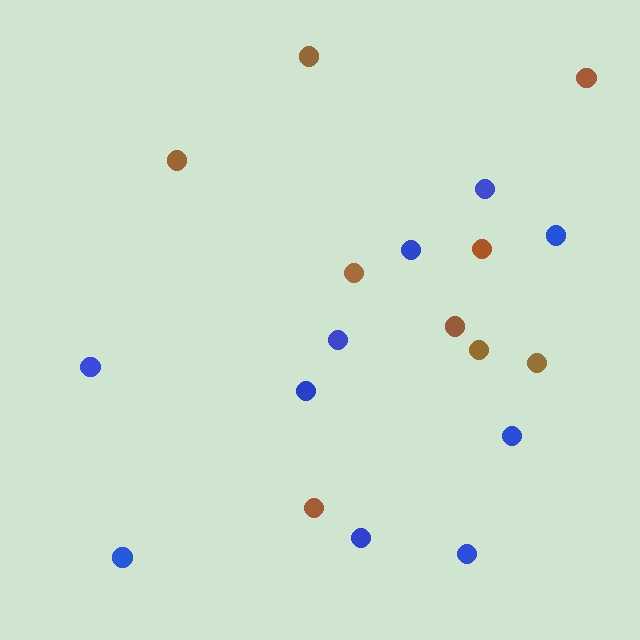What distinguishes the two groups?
There are 2 groups: one group of blue circles (10) and one group of brown circles (9).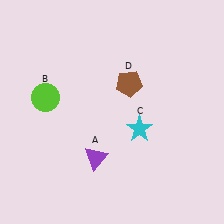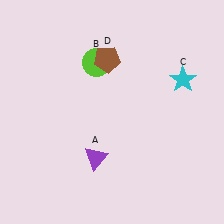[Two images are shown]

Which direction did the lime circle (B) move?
The lime circle (B) moved right.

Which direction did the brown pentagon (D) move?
The brown pentagon (D) moved up.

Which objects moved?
The objects that moved are: the lime circle (B), the cyan star (C), the brown pentagon (D).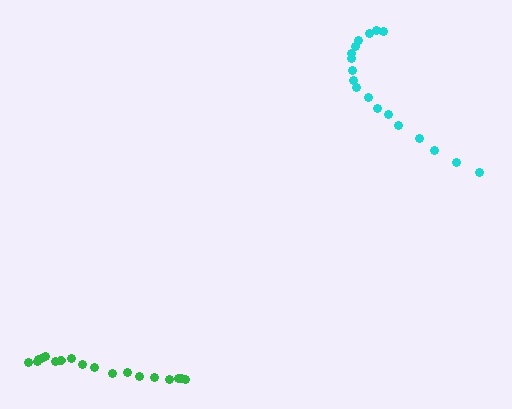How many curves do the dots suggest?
There are 2 distinct paths.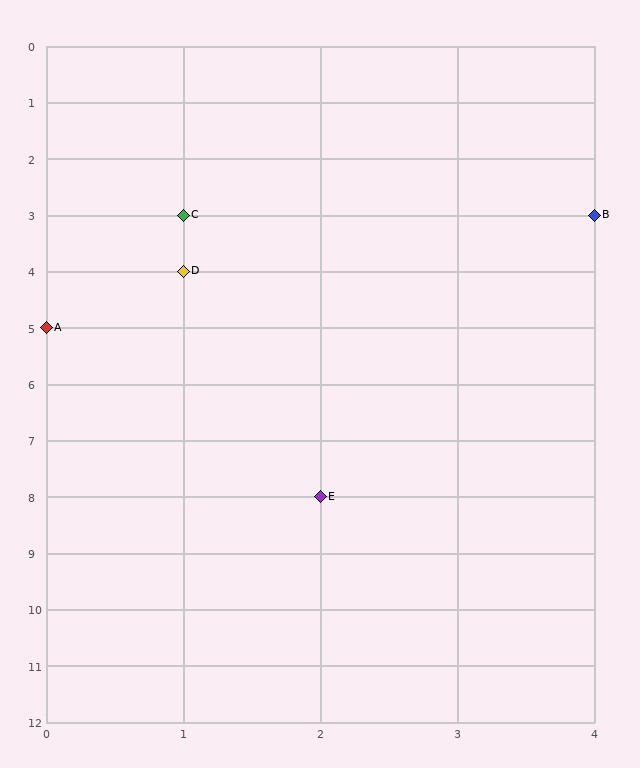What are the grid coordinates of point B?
Point B is at grid coordinates (4, 3).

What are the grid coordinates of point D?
Point D is at grid coordinates (1, 4).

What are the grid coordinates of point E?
Point E is at grid coordinates (2, 8).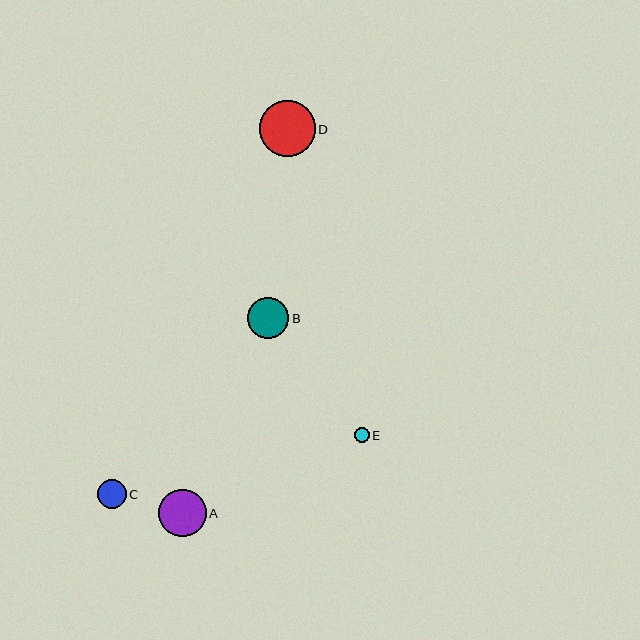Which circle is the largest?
Circle D is the largest with a size of approximately 56 pixels.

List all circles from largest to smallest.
From largest to smallest: D, A, B, C, E.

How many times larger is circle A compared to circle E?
Circle A is approximately 3.1 times the size of circle E.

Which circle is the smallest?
Circle E is the smallest with a size of approximately 15 pixels.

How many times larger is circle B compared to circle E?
Circle B is approximately 2.7 times the size of circle E.